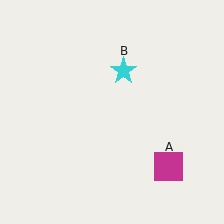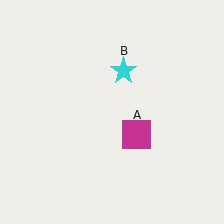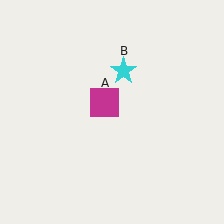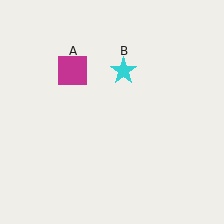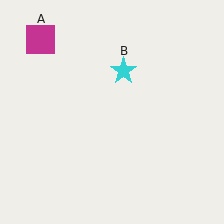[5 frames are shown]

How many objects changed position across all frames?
1 object changed position: magenta square (object A).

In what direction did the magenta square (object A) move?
The magenta square (object A) moved up and to the left.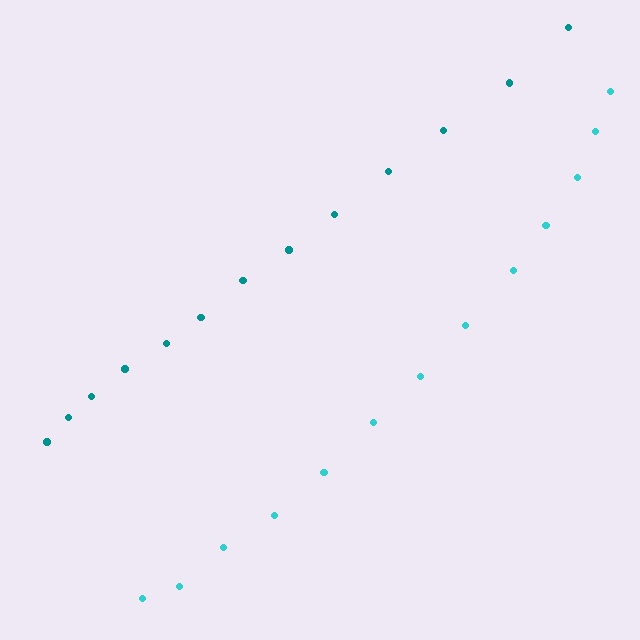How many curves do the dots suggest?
There are 2 distinct paths.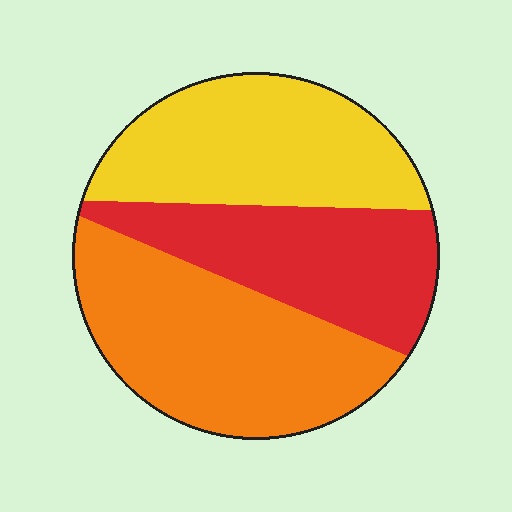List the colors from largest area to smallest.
From largest to smallest: orange, yellow, red.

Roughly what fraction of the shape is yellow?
Yellow covers about 35% of the shape.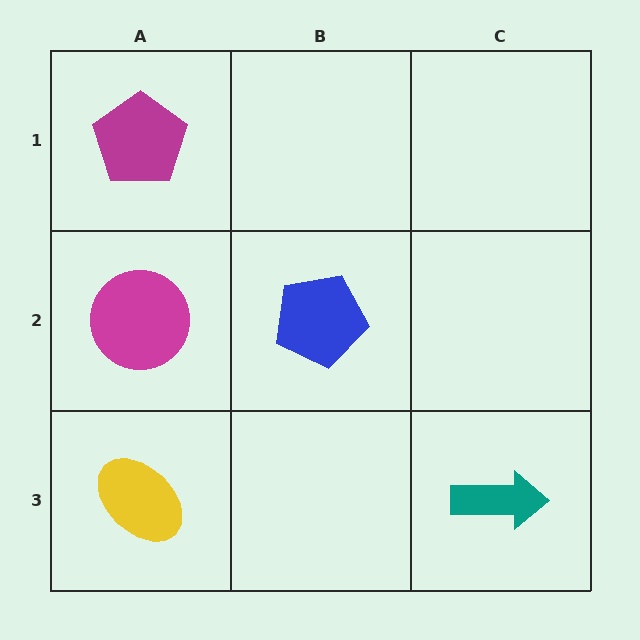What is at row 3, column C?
A teal arrow.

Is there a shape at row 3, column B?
No, that cell is empty.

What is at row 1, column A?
A magenta pentagon.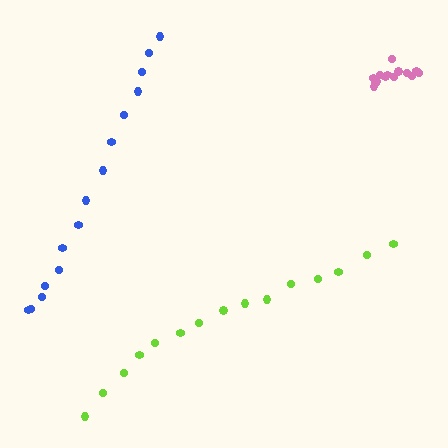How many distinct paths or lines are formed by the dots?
There are 3 distinct paths.